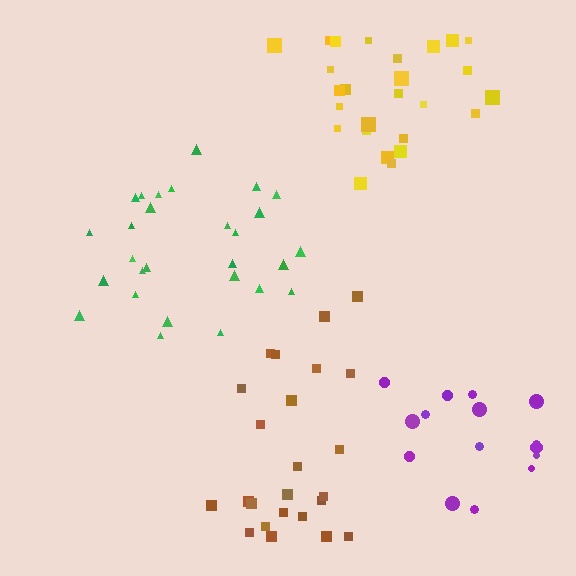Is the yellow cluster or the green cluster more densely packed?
Green.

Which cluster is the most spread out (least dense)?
Purple.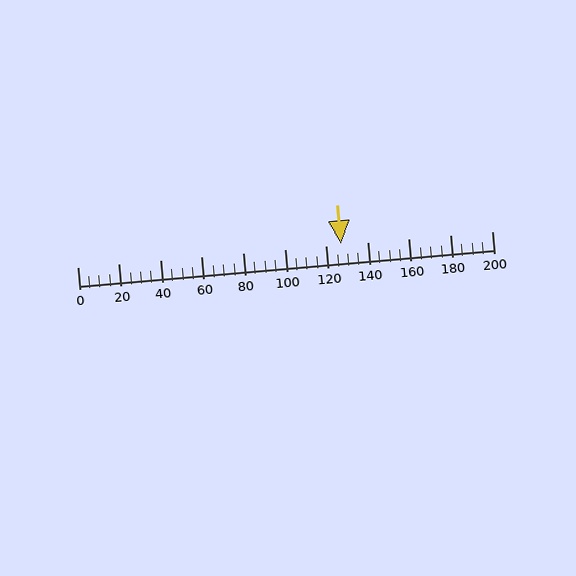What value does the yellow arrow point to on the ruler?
The yellow arrow points to approximately 127.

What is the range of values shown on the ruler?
The ruler shows values from 0 to 200.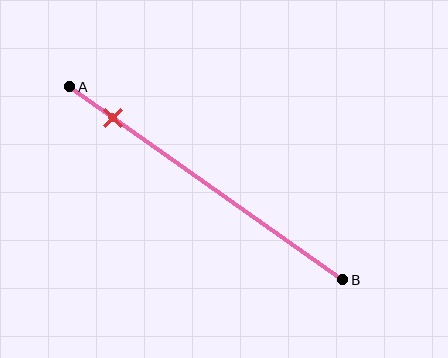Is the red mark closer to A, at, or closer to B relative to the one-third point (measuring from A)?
The red mark is closer to point A than the one-third point of segment AB.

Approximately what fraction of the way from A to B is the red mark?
The red mark is approximately 15% of the way from A to B.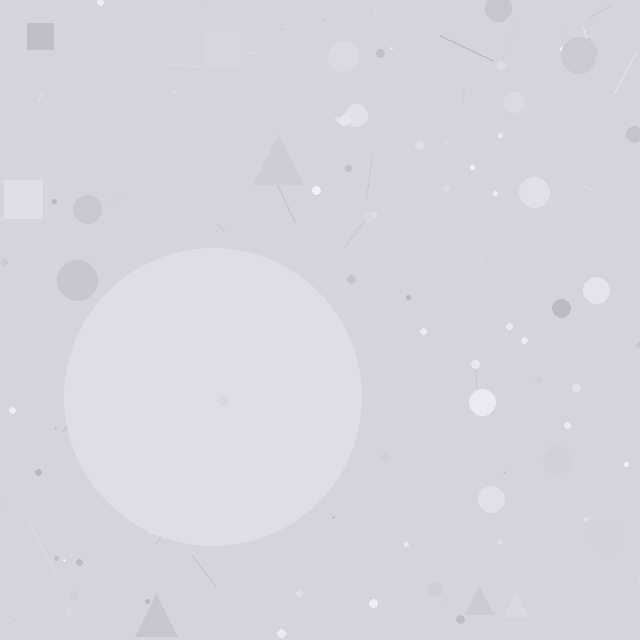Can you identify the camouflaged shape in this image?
The camouflaged shape is a circle.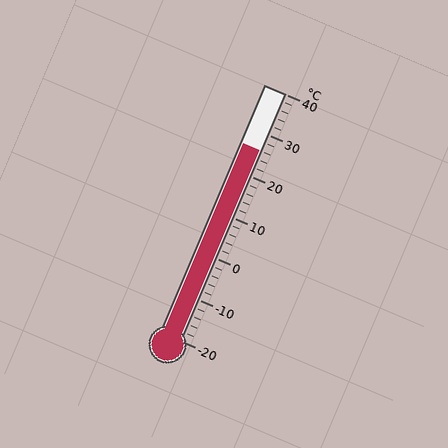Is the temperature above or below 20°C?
The temperature is above 20°C.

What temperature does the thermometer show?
The thermometer shows approximately 26°C.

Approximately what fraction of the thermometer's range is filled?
The thermometer is filled to approximately 75% of its range.